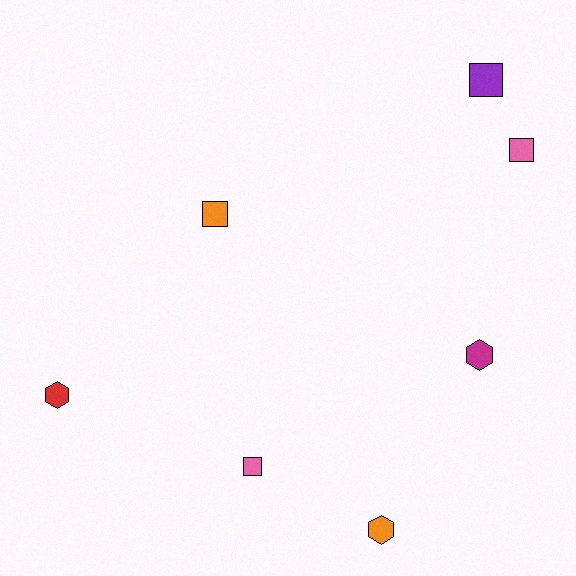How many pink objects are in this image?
There are 2 pink objects.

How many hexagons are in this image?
There are 3 hexagons.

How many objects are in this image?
There are 7 objects.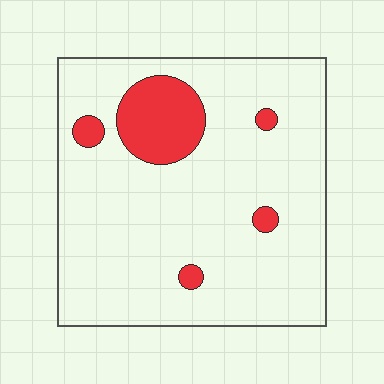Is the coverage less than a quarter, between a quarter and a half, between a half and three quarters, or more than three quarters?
Less than a quarter.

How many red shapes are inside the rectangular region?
5.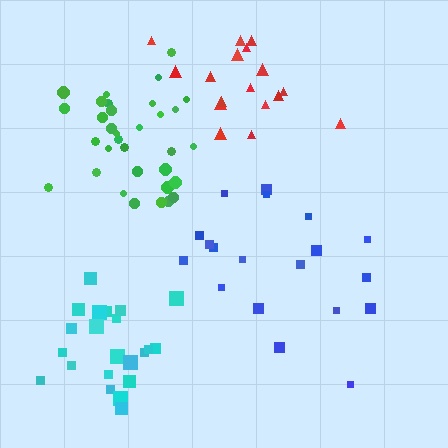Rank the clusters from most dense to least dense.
cyan, green, red, blue.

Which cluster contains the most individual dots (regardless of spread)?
Green (33).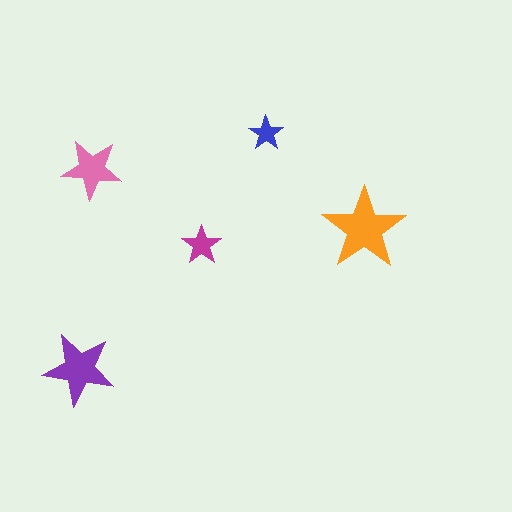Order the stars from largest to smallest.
the orange one, the purple one, the pink one, the magenta one, the blue one.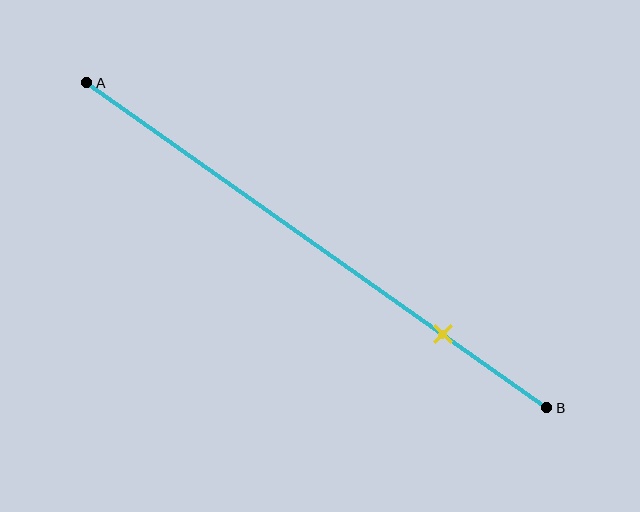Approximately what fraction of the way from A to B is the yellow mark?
The yellow mark is approximately 75% of the way from A to B.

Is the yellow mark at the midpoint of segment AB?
No, the mark is at about 75% from A, not at the 50% midpoint.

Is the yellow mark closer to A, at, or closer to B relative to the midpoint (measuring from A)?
The yellow mark is closer to point B than the midpoint of segment AB.